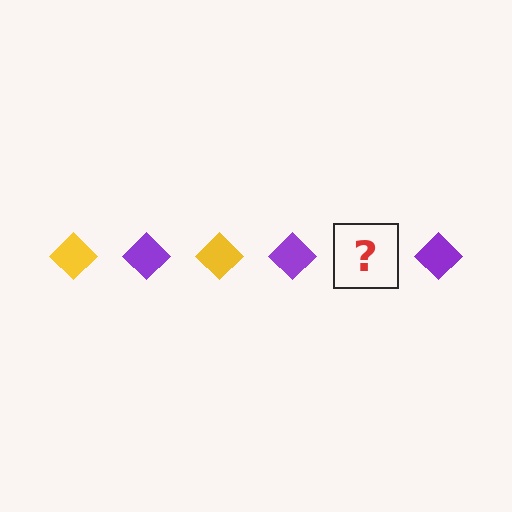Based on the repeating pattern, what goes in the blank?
The blank should be a yellow diamond.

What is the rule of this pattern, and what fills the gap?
The rule is that the pattern cycles through yellow, purple diamonds. The gap should be filled with a yellow diamond.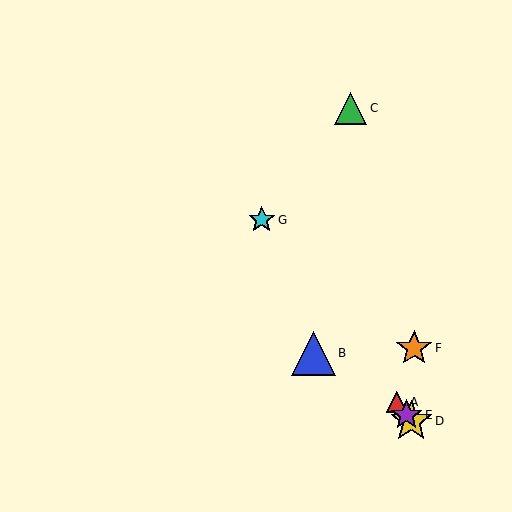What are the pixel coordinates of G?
Object G is at (262, 220).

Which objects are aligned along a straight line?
Objects A, D, E, G are aligned along a straight line.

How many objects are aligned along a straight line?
4 objects (A, D, E, G) are aligned along a straight line.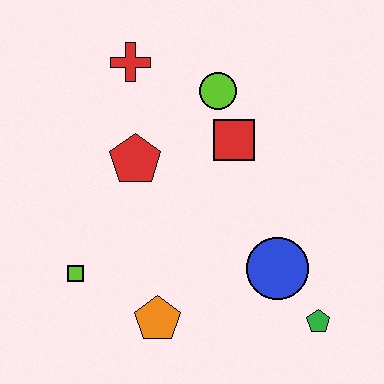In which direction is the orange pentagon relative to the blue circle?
The orange pentagon is to the left of the blue circle.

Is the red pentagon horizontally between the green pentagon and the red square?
No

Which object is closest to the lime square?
The orange pentagon is closest to the lime square.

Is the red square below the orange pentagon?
No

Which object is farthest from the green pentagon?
The red cross is farthest from the green pentagon.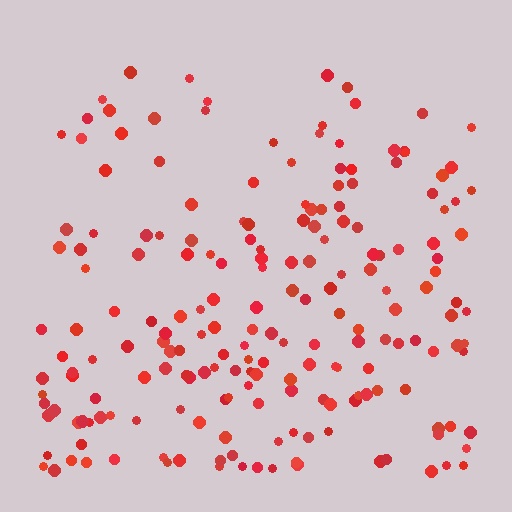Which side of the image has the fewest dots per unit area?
The top.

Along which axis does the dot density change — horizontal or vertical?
Vertical.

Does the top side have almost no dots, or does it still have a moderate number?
Still a moderate number, just noticeably fewer than the bottom.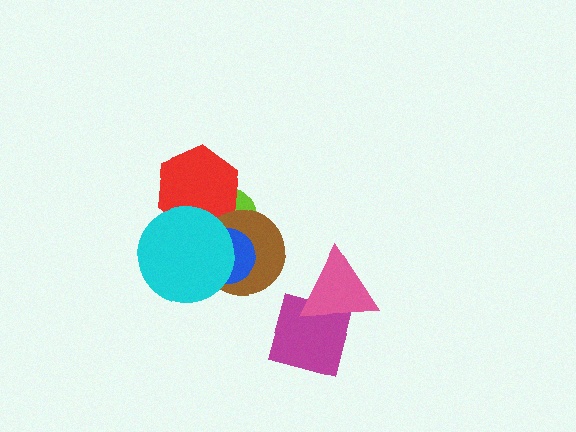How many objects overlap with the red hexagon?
3 objects overlap with the red hexagon.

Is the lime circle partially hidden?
Yes, it is partially covered by another shape.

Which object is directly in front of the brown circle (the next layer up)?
The blue circle is directly in front of the brown circle.